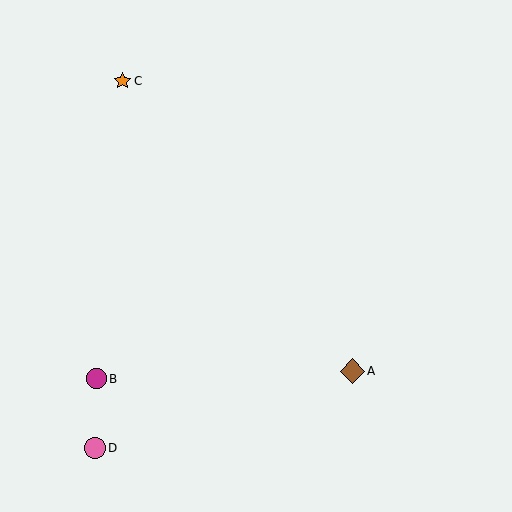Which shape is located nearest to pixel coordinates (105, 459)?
The pink circle (labeled D) at (95, 448) is nearest to that location.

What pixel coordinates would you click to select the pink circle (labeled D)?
Click at (95, 448) to select the pink circle D.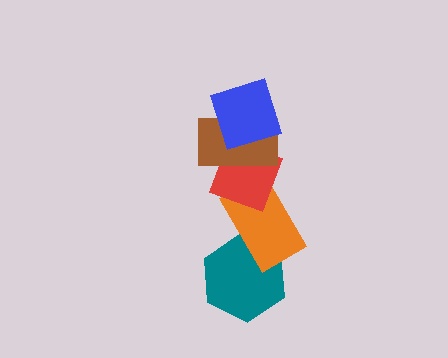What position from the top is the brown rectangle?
The brown rectangle is 2nd from the top.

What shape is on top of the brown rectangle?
The blue square is on top of the brown rectangle.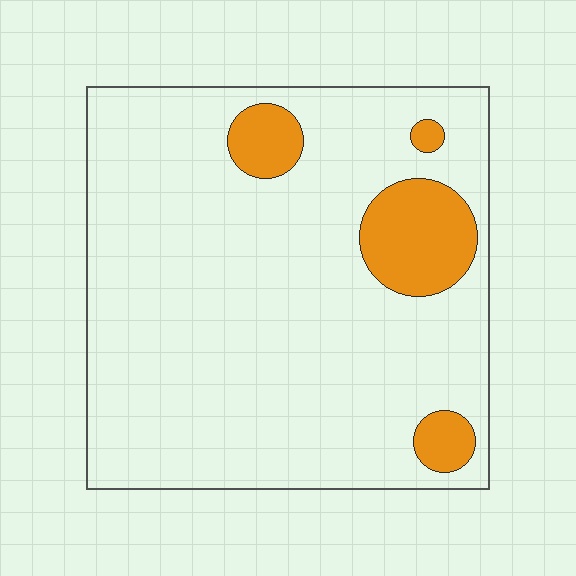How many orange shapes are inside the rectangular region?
4.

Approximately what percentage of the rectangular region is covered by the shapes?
Approximately 10%.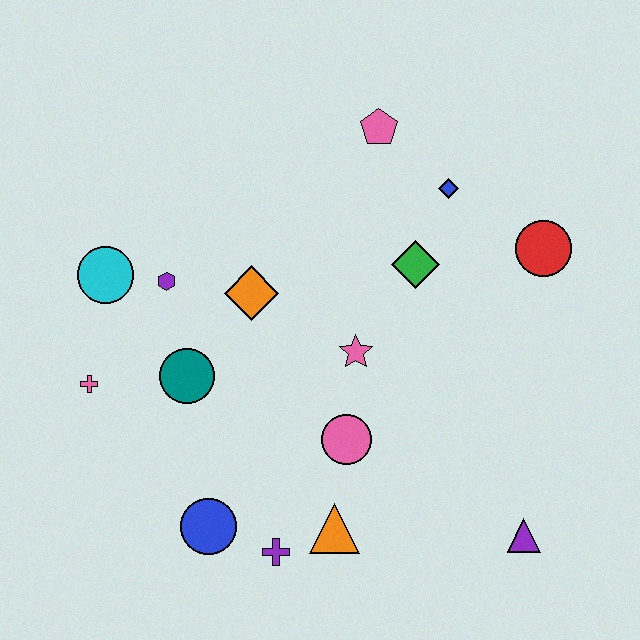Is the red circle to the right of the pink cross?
Yes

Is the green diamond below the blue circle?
No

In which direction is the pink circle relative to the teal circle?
The pink circle is to the right of the teal circle.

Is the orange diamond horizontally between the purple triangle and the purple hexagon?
Yes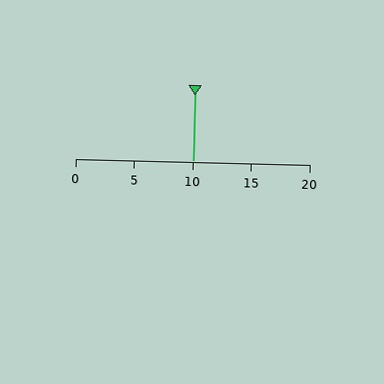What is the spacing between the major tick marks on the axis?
The major ticks are spaced 5 apart.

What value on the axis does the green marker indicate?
The marker indicates approximately 10.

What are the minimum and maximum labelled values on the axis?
The axis runs from 0 to 20.